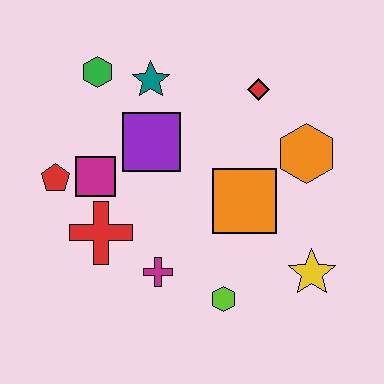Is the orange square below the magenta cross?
No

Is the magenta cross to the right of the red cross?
Yes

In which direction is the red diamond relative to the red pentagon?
The red diamond is to the right of the red pentagon.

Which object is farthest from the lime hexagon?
The green hexagon is farthest from the lime hexagon.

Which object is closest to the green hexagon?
The teal star is closest to the green hexagon.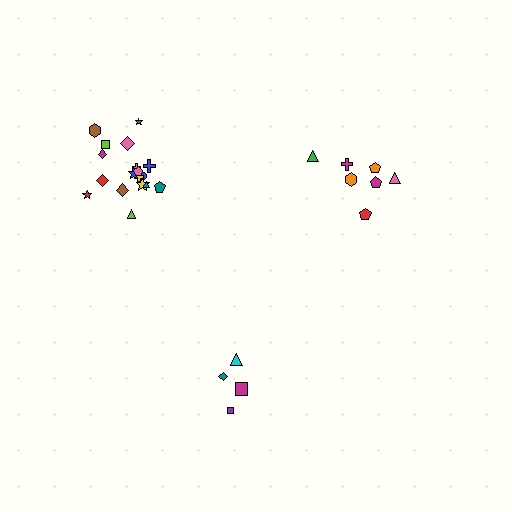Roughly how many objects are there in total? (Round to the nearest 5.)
Roughly 30 objects in total.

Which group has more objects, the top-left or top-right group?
The top-left group.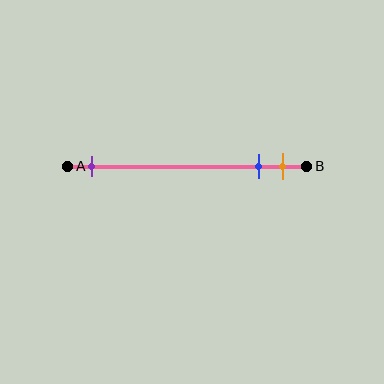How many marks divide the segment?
There are 3 marks dividing the segment.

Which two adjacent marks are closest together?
The blue and orange marks are the closest adjacent pair.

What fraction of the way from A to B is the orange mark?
The orange mark is approximately 90% (0.9) of the way from A to B.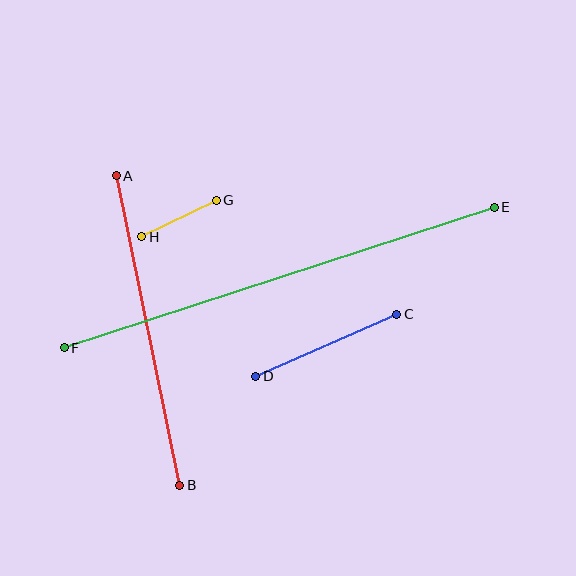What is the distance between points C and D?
The distance is approximately 155 pixels.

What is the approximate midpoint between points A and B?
The midpoint is at approximately (148, 331) pixels.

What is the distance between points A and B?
The distance is approximately 316 pixels.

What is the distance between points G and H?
The distance is approximately 83 pixels.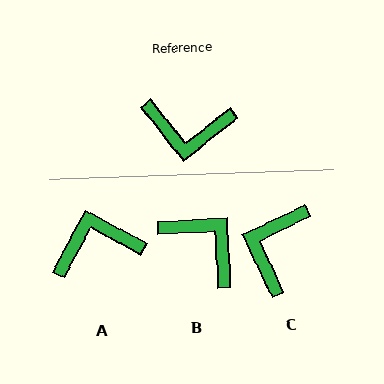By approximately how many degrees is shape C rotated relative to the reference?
Approximately 103 degrees clockwise.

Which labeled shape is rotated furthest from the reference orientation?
A, about 157 degrees away.